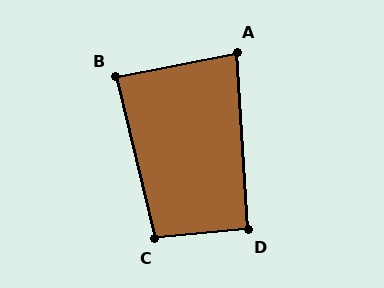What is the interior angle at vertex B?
Approximately 88 degrees (approximately right).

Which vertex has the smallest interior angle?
A, at approximately 82 degrees.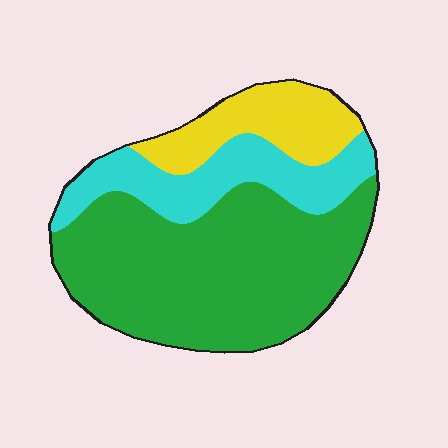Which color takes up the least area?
Yellow, at roughly 20%.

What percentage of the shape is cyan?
Cyan takes up less than a quarter of the shape.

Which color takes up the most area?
Green, at roughly 60%.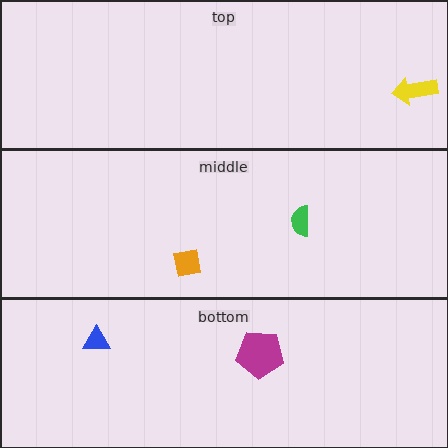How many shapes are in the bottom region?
2.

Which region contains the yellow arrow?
The top region.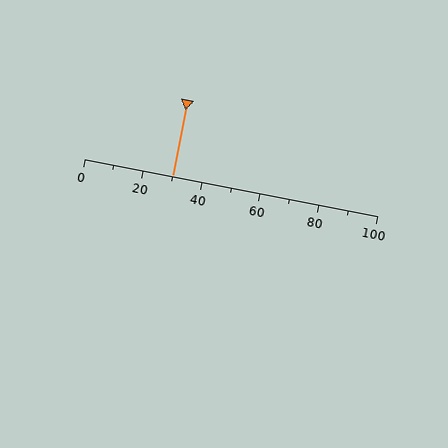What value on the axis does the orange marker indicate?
The marker indicates approximately 30.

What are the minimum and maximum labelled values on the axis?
The axis runs from 0 to 100.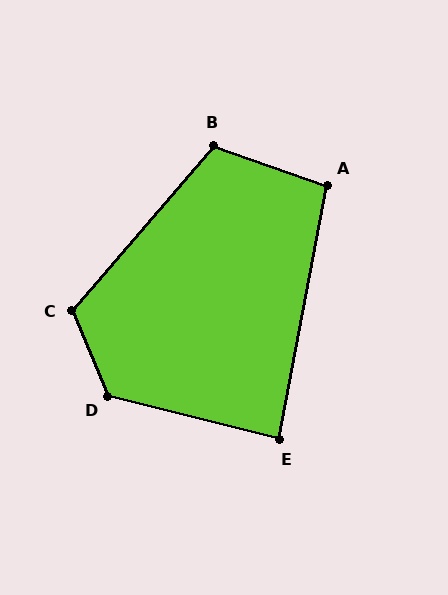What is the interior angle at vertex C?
Approximately 117 degrees (obtuse).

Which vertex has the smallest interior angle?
E, at approximately 87 degrees.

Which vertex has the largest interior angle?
D, at approximately 127 degrees.